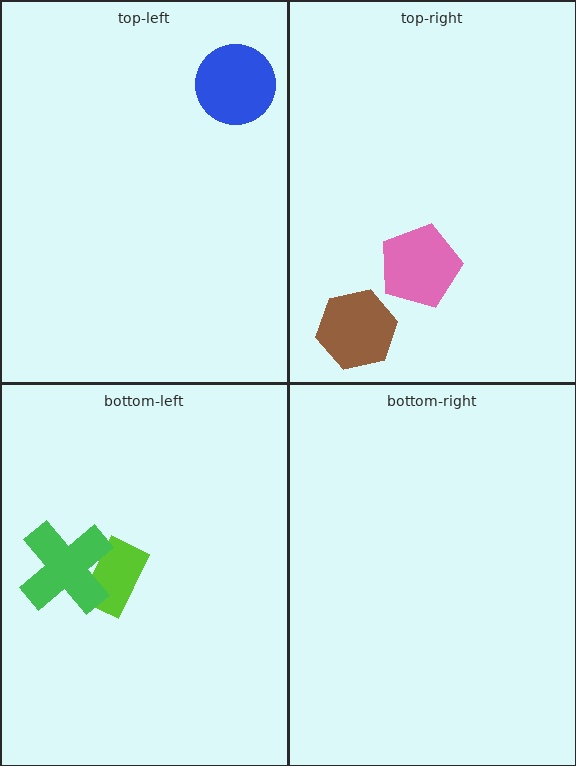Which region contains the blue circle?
The top-left region.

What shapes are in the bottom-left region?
The lime rectangle, the green cross.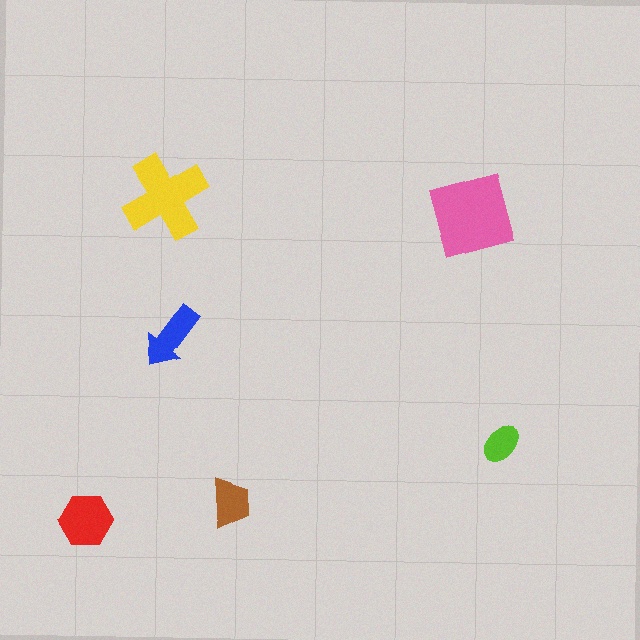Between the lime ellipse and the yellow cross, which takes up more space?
The yellow cross.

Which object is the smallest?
The lime ellipse.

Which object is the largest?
The pink square.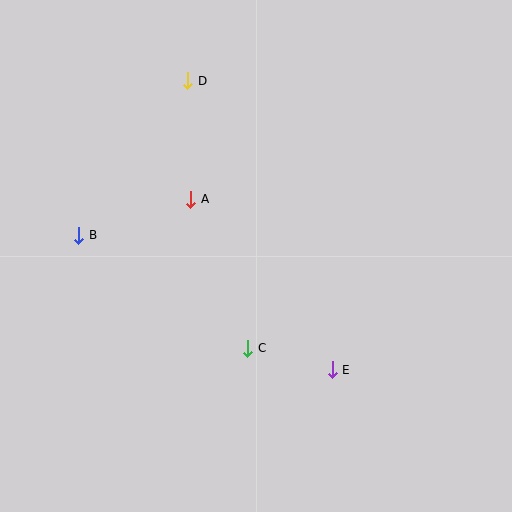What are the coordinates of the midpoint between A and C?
The midpoint between A and C is at (219, 274).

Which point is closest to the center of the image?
Point A at (191, 199) is closest to the center.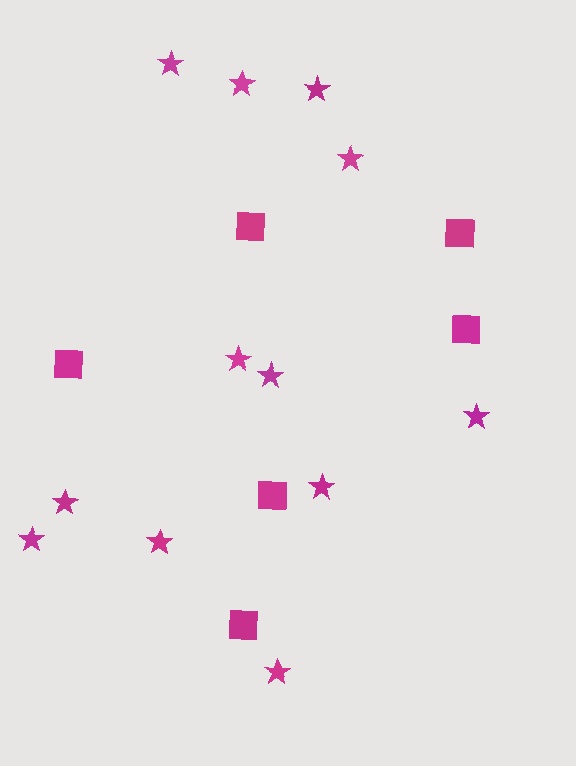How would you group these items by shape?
There are 2 groups: one group of stars (12) and one group of squares (6).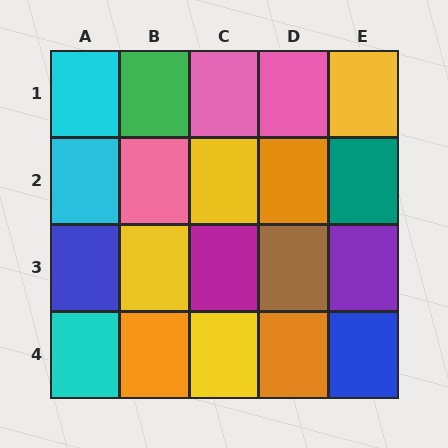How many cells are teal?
1 cell is teal.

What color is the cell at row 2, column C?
Yellow.